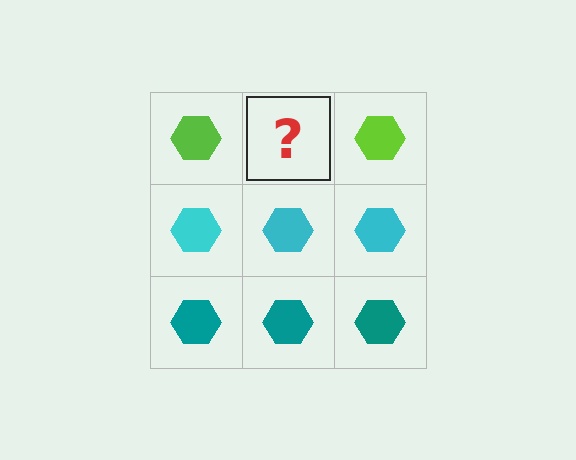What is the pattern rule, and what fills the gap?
The rule is that each row has a consistent color. The gap should be filled with a lime hexagon.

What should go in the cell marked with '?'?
The missing cell should contain a lime hexagon.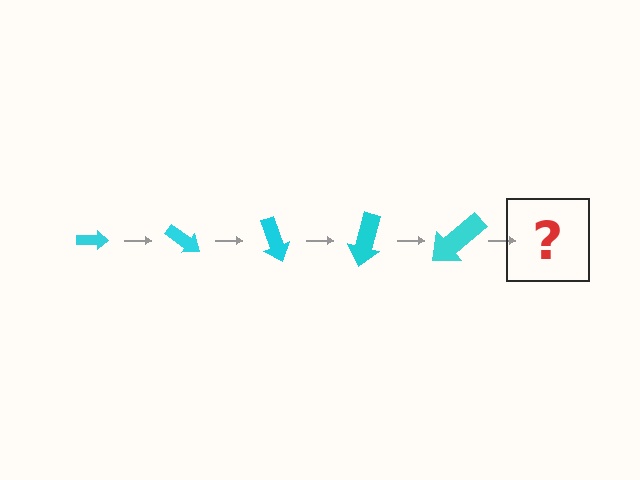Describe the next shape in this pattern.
It should be an arrow, larger than the previous one and rotated 175 degrees from the start.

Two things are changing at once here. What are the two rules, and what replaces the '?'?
The two rules are that the arrow grows larger each step and it rotates 35 degrees each step. The '?' should be an arrow, larger than the previous one and rotated 175 degrees from the start.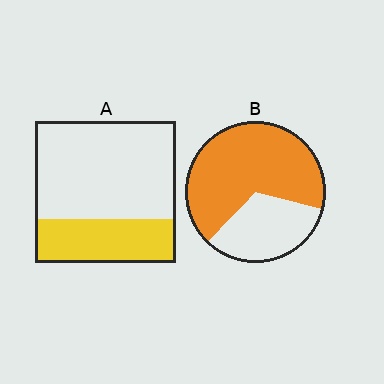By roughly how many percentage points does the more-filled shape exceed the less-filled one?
By roughly 35 percentage points (B over A).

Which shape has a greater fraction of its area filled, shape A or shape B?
Shape B.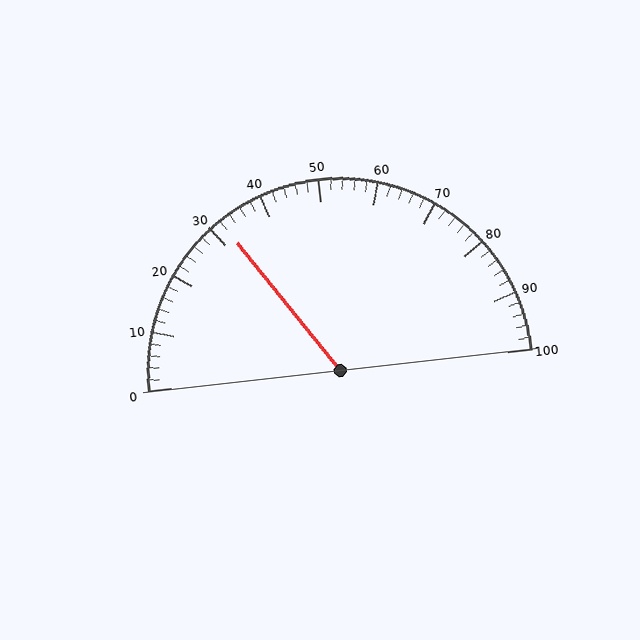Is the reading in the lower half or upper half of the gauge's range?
The reading is in the lower half of the range (0 to 100).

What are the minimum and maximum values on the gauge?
The gauge ranges from 0 to 100.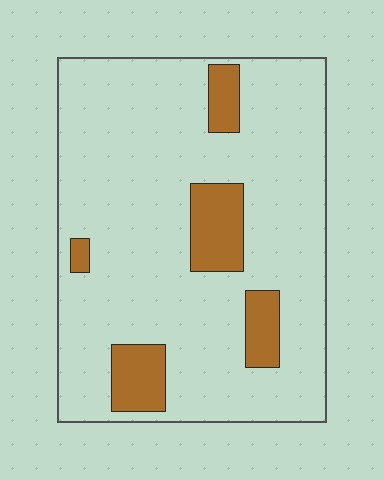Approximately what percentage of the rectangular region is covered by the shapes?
Approximately 15%.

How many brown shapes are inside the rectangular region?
5.